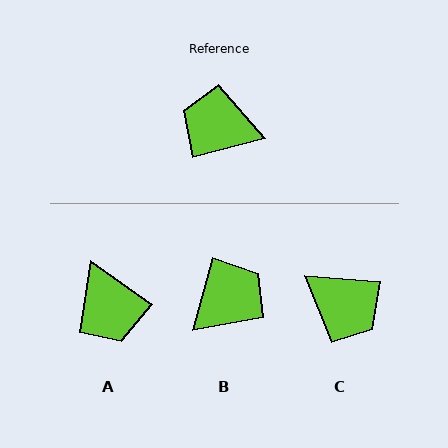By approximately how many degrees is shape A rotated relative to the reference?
Approximately 131 degrees counter-clockwise.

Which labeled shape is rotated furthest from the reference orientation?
C, about 161 degrees away.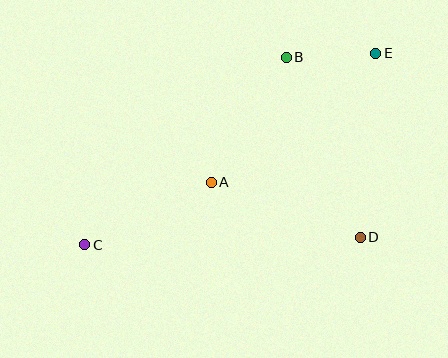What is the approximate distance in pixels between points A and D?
The distance between A and D is approximately 159 pixels.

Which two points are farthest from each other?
Points C and E are farthest from each other.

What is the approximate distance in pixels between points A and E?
The distance between A and E is approximately 209 pixels.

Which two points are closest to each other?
Points B and E are closest to each other.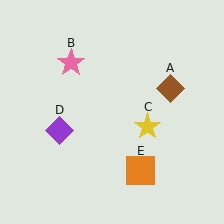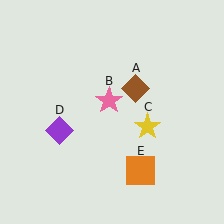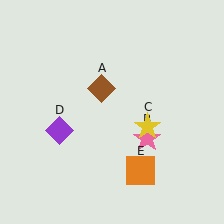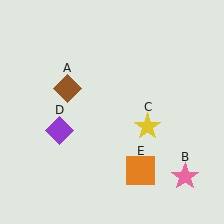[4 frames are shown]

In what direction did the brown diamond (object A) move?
The brown diamond (object A) moved left.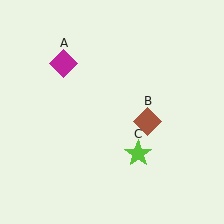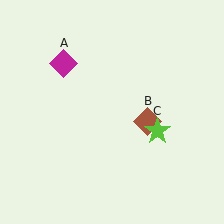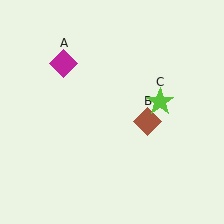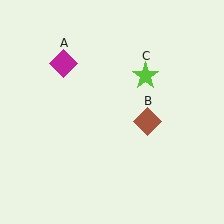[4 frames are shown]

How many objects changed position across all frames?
1 object changed position: lime star (object C).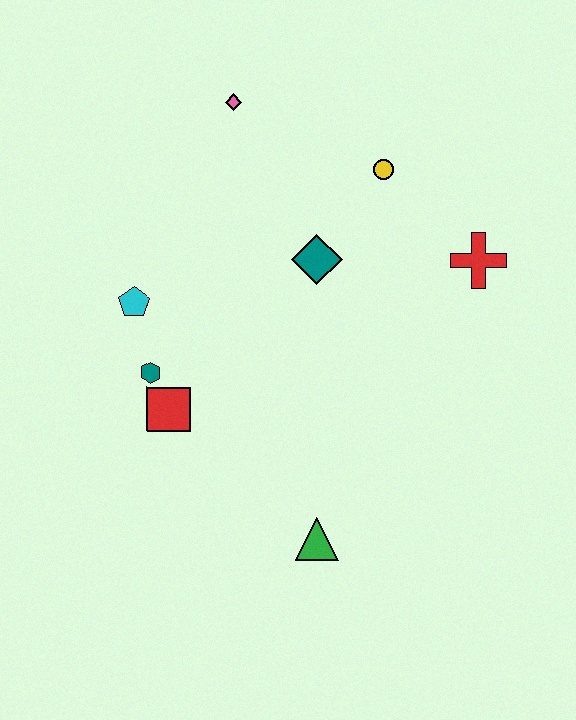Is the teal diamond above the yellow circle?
No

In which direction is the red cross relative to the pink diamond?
The red cross is to the right of the pink diamond.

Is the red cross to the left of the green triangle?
No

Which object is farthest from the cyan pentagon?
The red cross is farthest from the cyan pentagon.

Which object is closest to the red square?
The teal hexagon is closest to the red square.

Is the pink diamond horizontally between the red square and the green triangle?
Yes